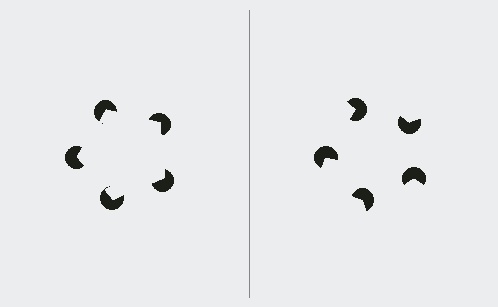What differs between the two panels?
The pac-man discs are positioned identically on both sides; only the wedge orientations differ. On the left they align to a pentagon; on the right they are misaligned.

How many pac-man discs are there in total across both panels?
10 — 5 on each side.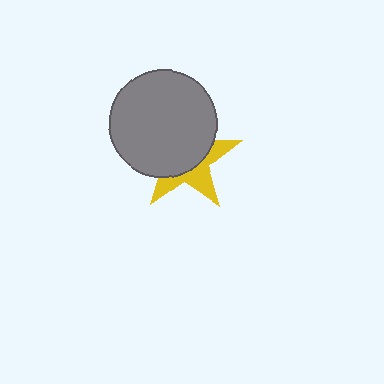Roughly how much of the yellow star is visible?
A small part of it is visible (roughly 39%).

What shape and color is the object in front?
The object in front is a gray circle.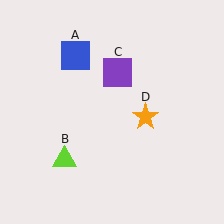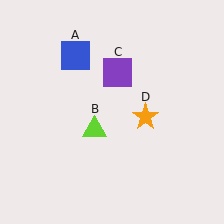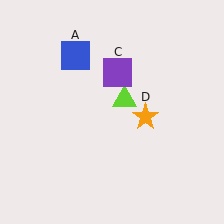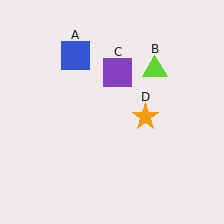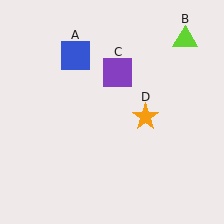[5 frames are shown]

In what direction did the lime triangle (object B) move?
The lime triangle (object B) moved up and to the right.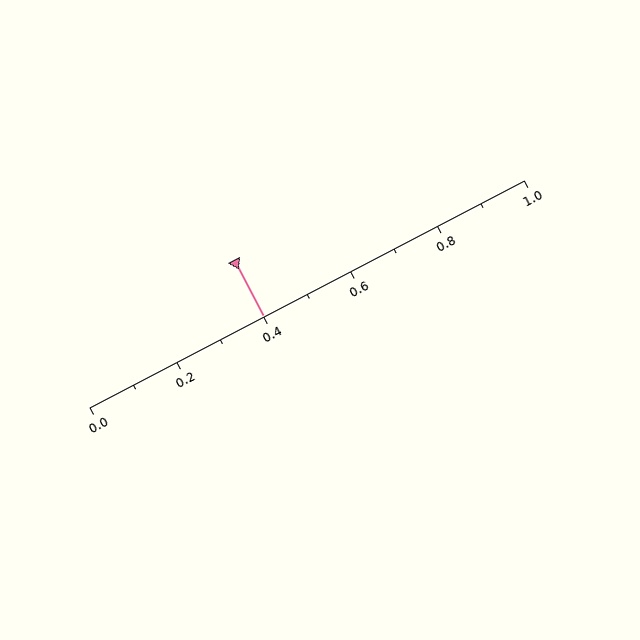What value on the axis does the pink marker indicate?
The marker indicates approximately 0.4.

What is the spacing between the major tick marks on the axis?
The major ticks are spaced 0.2 apart.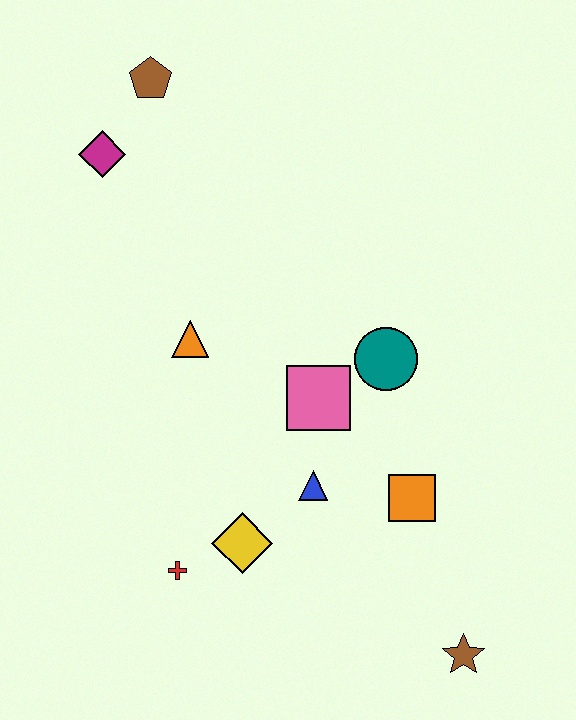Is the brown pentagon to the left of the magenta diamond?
No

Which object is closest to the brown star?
The orange square is closest to the brown star.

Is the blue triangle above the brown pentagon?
No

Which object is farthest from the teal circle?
The brown pentagon is farthest from the teal circle.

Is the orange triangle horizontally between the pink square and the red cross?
Yes